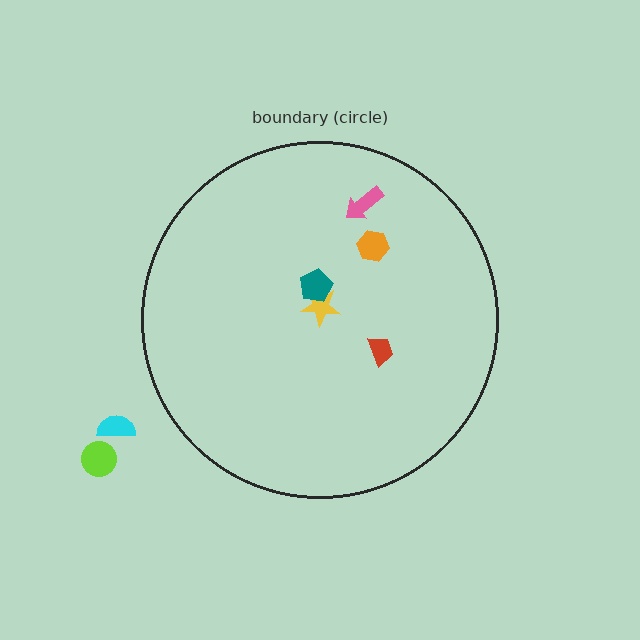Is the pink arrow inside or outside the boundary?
Inside.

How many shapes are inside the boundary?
5 inside, 2 outside.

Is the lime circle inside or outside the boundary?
Outside.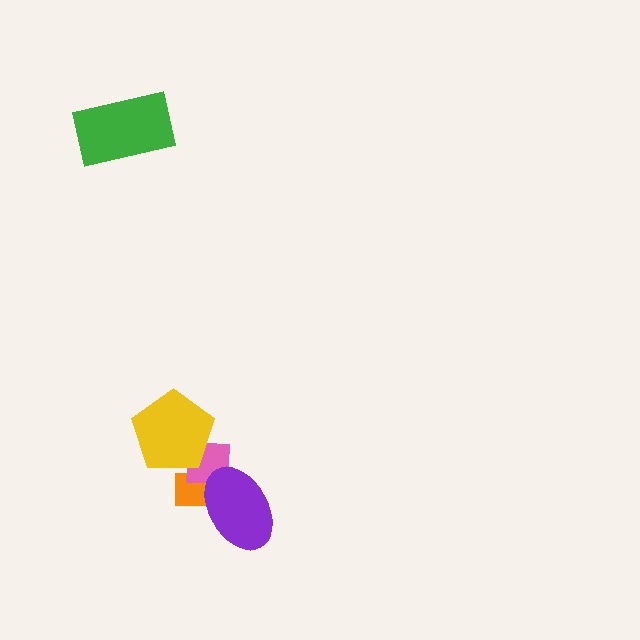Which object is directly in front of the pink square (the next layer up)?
The yellow pentagon is directly in front of the pink square.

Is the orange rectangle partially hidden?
Yes, it is partially covered by another shape.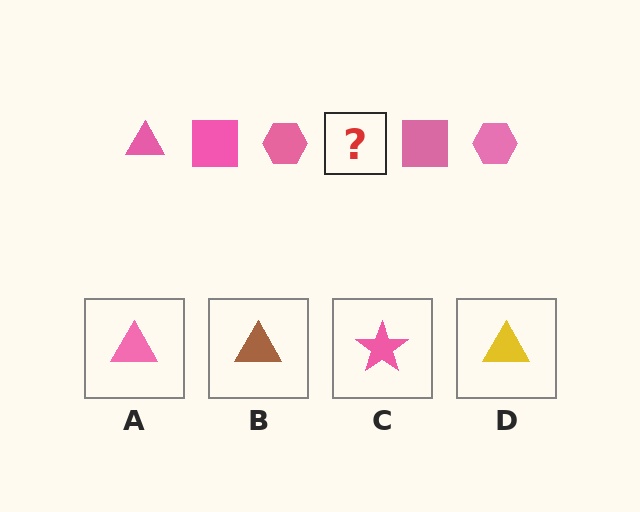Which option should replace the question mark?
Option A.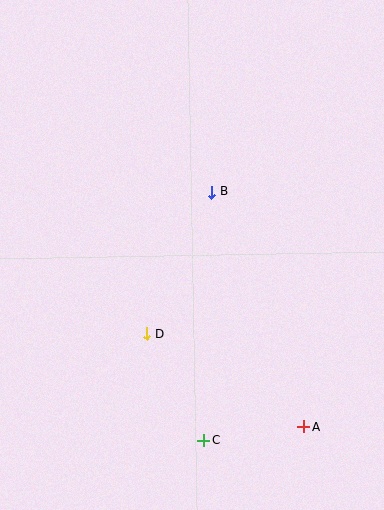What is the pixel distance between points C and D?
The distance between C and D is 121 pixels.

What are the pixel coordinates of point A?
Point A is at (304, 427).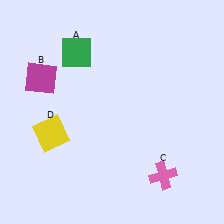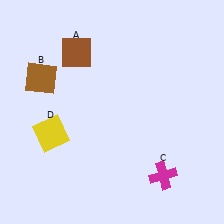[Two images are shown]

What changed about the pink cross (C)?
In Image 1, C is pink. In Image 2, it changed to magenta.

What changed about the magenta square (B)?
In Image 1, B is magenta. In Image 2, it changed to brown.